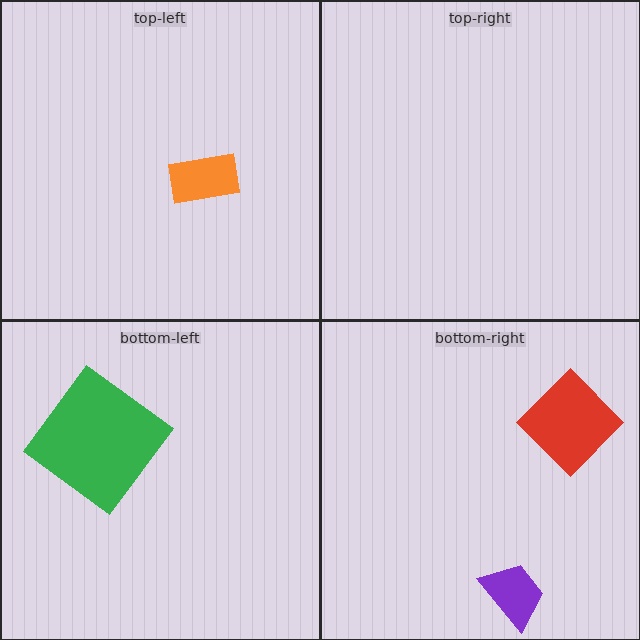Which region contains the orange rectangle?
The top-left region.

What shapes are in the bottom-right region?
The purple trapezoid, the red diamond.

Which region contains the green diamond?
The bottom-left region.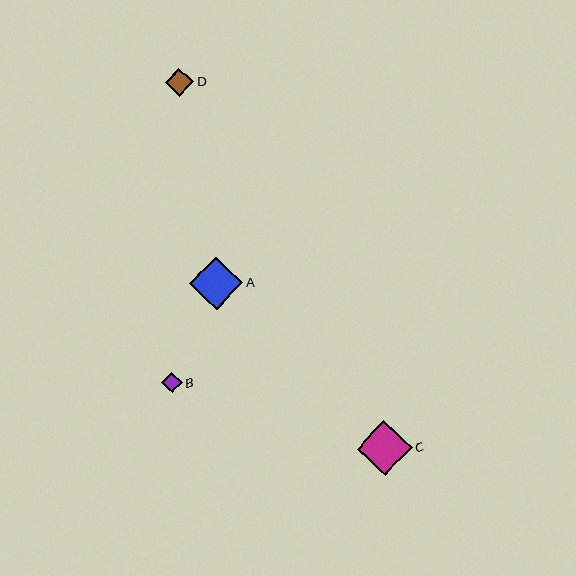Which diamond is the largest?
Diamond C is the largest with a size of approximately 55 pixels.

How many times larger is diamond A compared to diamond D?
Diamond A is approximately 1.9 times the size of diamond D.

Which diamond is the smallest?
Diamond B is the smallest with a size of approximately 21 pixels.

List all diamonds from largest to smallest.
From largest to smallest: C, A, D, B.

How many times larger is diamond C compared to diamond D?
Diamond C is approximately 2.0 times the size of diamond D.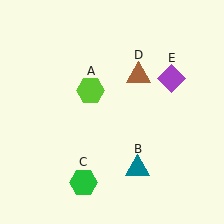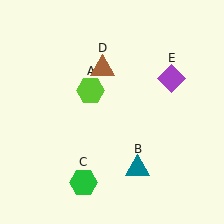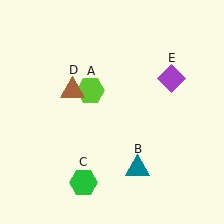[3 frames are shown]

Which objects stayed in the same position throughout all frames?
Lime hexagon (object A) and teal triangle (object B) and green hexagon (object C) and purple diamond (object E) remained stationary.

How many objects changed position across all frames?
1 object changed position: brown triangle (object D).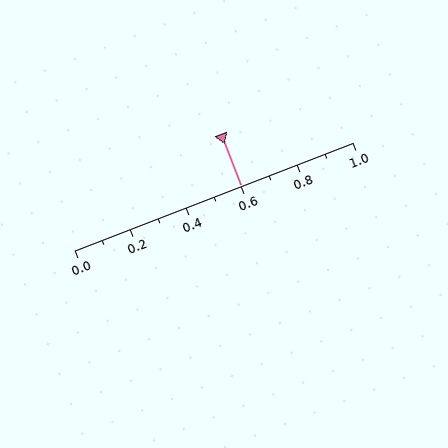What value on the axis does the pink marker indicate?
The marker indicates approximately 0.6.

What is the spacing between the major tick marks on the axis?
The major ticks are spaced 0.2 apart.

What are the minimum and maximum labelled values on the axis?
The axis runs from 0.0 to 1.0.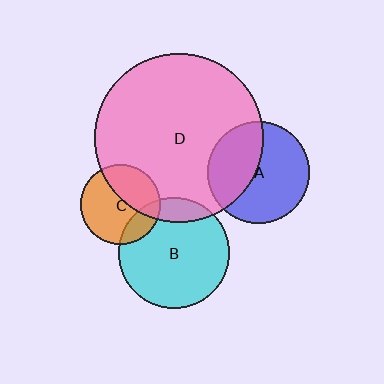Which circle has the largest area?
Circle D (pink).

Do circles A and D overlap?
Yes.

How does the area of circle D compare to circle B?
Approximately 2.3 times.